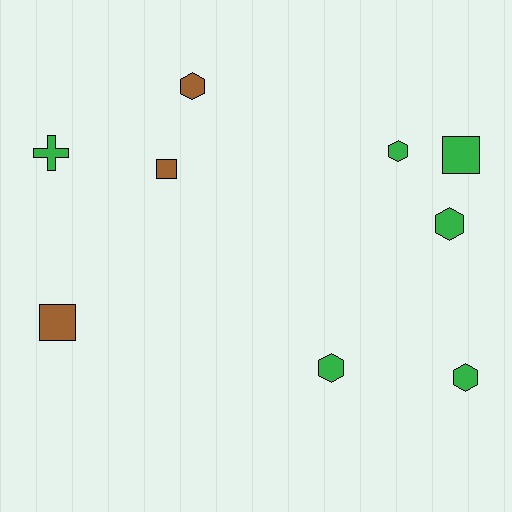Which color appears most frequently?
Green, with 6 objects.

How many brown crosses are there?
There are no brown crosses.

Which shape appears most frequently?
Hexagon, with 5 objects.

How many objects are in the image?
There are 9 objects.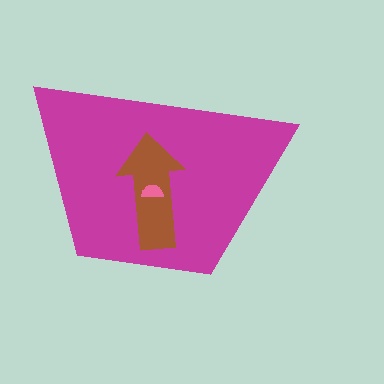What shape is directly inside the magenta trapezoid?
The brown arrow.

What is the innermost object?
The pink semicircle.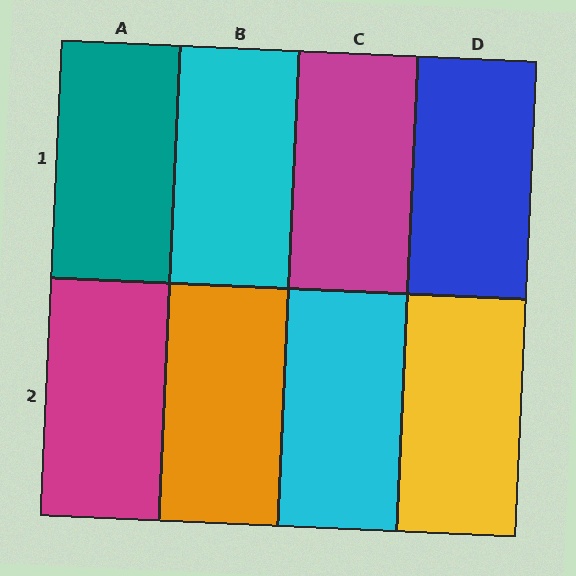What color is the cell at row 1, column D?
Blue.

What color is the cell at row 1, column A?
Teal.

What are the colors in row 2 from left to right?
Magenta, orange, cyan, yellow.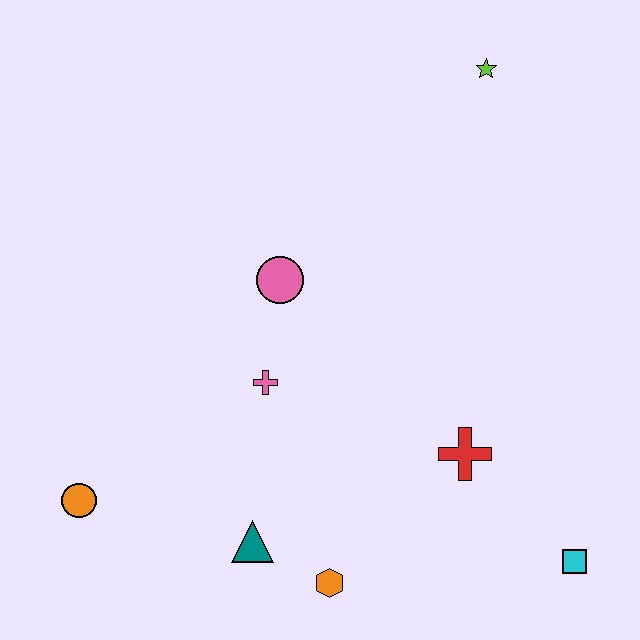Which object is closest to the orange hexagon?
The teal triangle is closest to the orange hexagon.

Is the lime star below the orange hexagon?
No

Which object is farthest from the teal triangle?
The lime star is farthest from the teal triangle.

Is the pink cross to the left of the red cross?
Yes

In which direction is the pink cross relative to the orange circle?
The pink cross is to the right of the orange circle.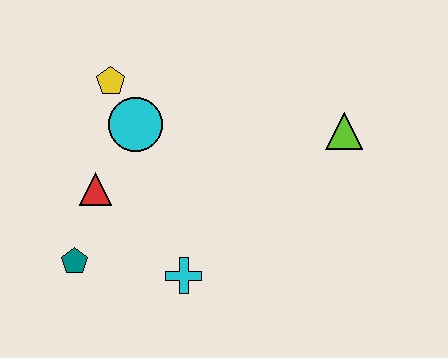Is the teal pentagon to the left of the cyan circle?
Yes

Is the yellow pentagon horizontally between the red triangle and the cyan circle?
Yes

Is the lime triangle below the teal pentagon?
No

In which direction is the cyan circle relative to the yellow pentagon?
The cyan circle is below the yellow pentagon.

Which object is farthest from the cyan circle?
The lime triangle is farthest from the cyan circle.